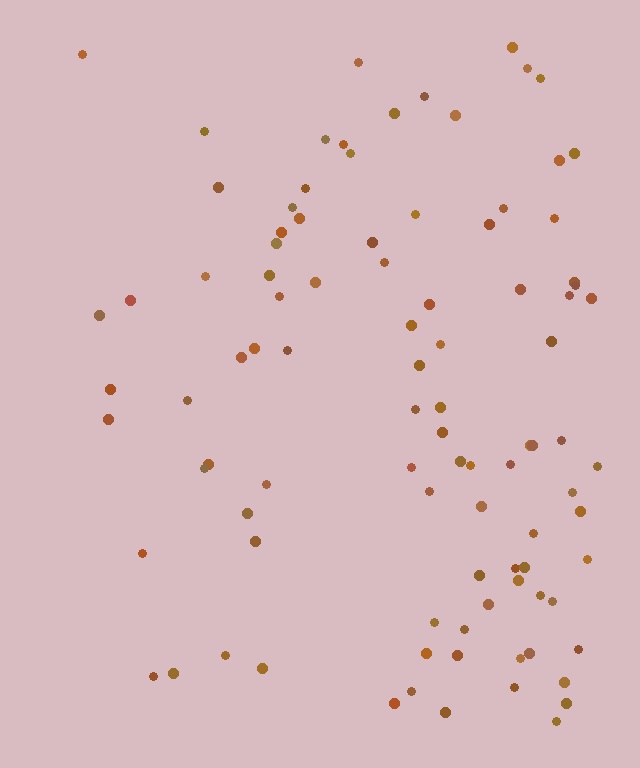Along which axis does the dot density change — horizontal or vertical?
Horizontal.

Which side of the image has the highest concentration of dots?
The right.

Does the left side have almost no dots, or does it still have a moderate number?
Still a moderate number, just noticeably fewer than the right.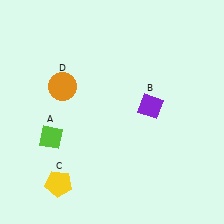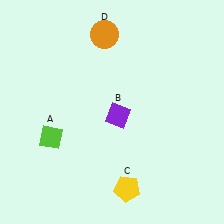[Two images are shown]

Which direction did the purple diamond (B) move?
The purple diamond (B) moved left.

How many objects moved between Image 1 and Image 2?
3 objects moved between the two images.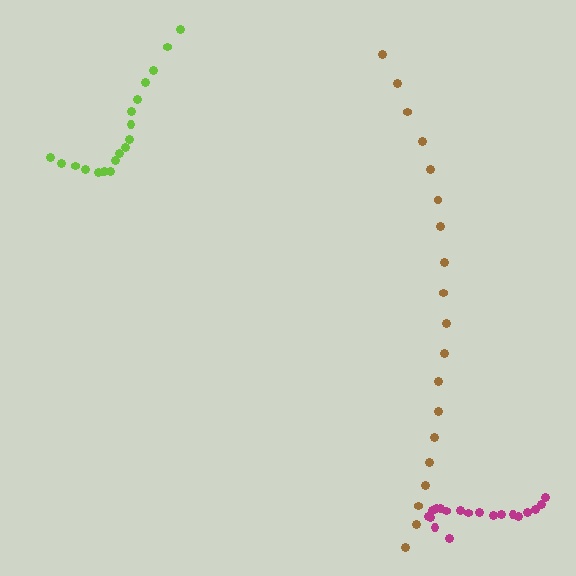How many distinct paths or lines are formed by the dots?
There are 3 distinct paths.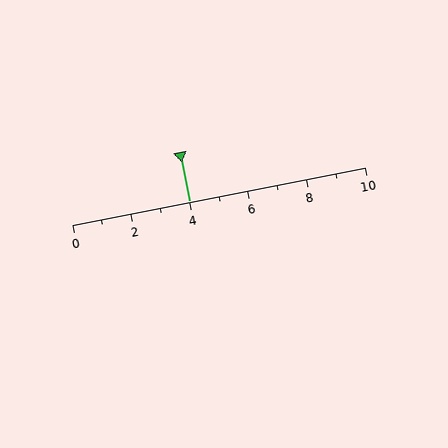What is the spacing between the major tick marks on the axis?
The major ticks are spaced 2 apart.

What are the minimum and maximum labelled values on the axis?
The axis runs from 0 to 10.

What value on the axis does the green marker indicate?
The marker indicates approximately 4.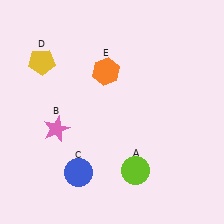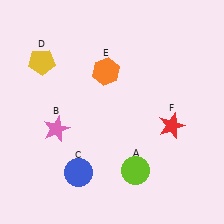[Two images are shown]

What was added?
A red star (F) was added in Image 2.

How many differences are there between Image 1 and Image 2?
There is 1 difference between the two images.